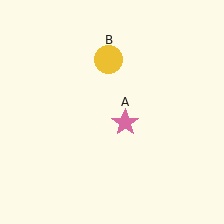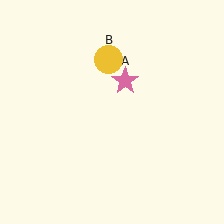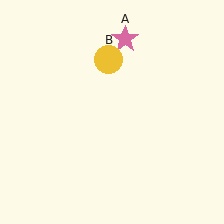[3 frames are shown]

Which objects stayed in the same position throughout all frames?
Yellow circle (object B) remained stationary.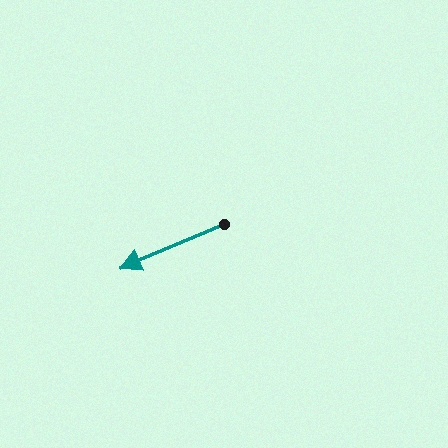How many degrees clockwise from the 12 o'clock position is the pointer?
Approximately 247 degrees.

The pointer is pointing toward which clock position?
Roughly 8 o'clock.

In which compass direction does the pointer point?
Southwest.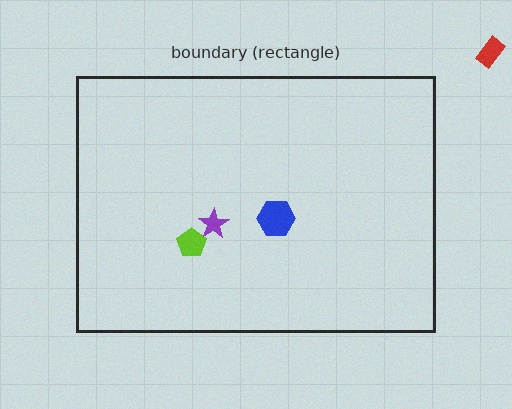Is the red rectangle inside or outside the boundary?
Outside.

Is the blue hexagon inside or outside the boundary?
Inside.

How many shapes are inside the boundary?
3 inside, 1 outside.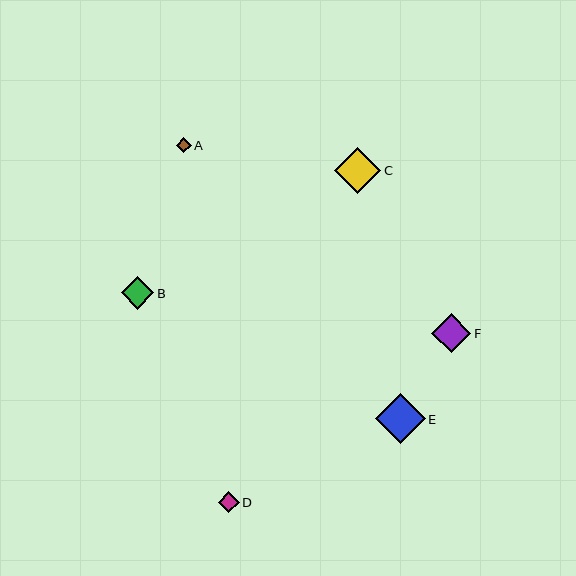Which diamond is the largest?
Diamond E is the largest with a size of approximately 50 pixels.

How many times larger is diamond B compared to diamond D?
Diamond B is approximately 1.6 times the size of diamond D.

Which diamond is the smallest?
Diamond A is the smallest with a size of approximately 15 pixels.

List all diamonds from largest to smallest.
From largest to smallest: E, C, F, B, D, A.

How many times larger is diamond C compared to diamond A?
Diamond C is approximately 3.1 times the size of diamond A.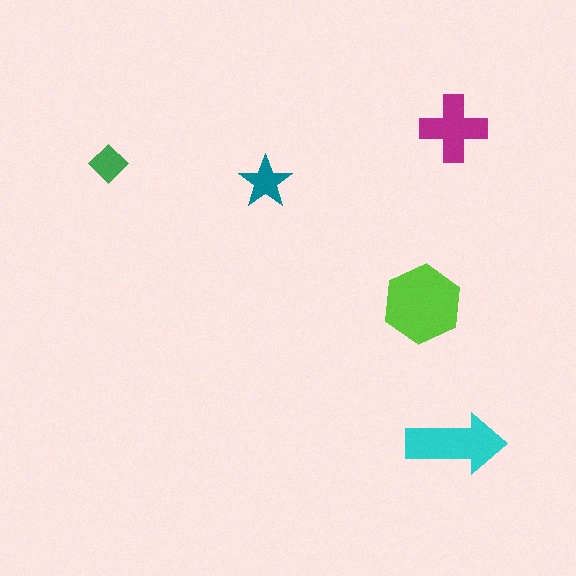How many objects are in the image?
There are 5 objects in the image.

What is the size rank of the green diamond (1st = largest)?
5th.